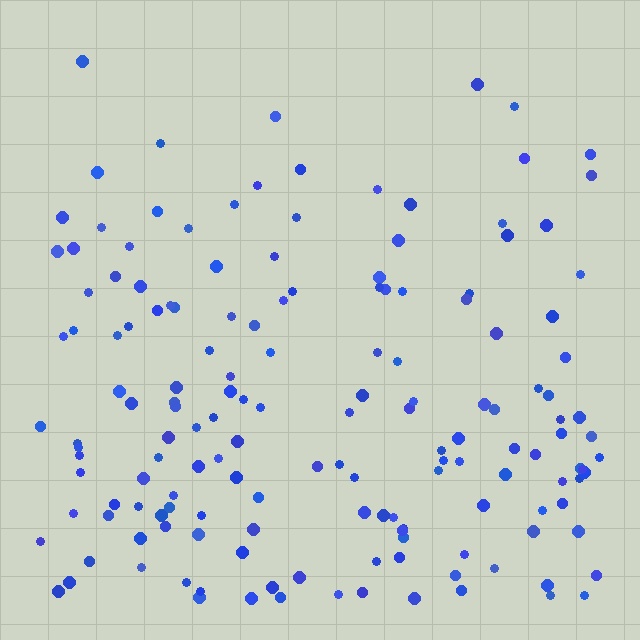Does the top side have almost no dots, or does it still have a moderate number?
Still a moderate number, just noticeably fewer than the bottom.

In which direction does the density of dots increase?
From top to bottom, with the bottom side densest.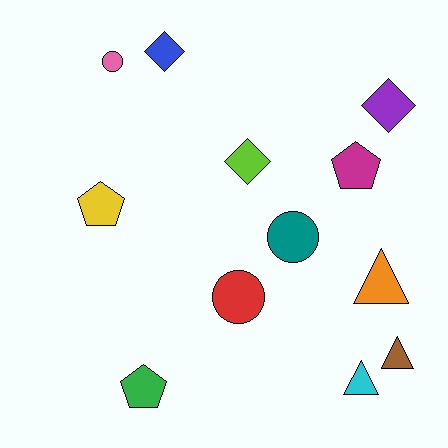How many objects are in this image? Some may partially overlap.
There are 12 objects.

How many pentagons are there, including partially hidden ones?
There are 3 pentagons.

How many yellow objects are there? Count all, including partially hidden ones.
There is 1 yellow object.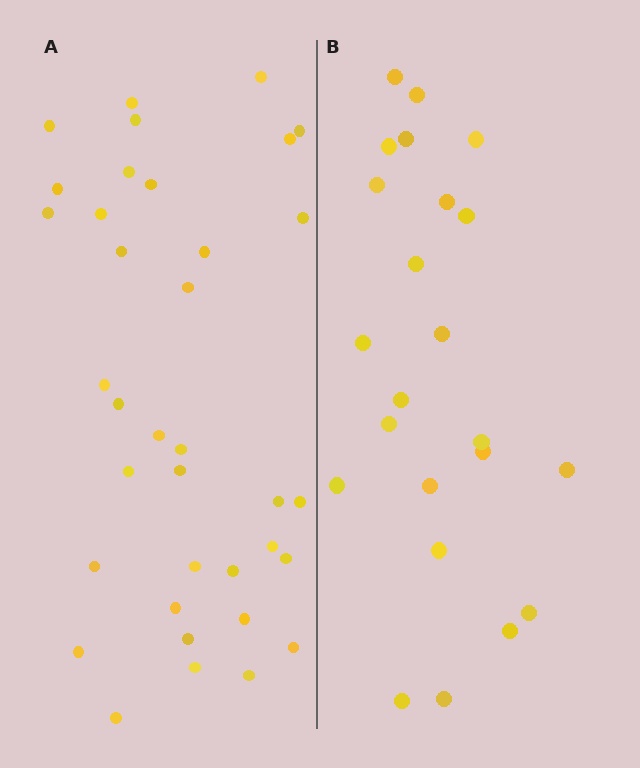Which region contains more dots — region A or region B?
Region A (the left region) has more dots.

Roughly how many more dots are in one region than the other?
Region A has approximately 15 more dots than region B.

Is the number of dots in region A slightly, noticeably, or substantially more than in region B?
Region A has substantially more. The ratio is roughly 1.6 to 1.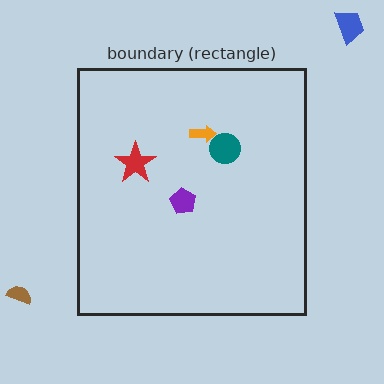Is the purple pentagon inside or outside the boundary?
Inside.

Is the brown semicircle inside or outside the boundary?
Outside.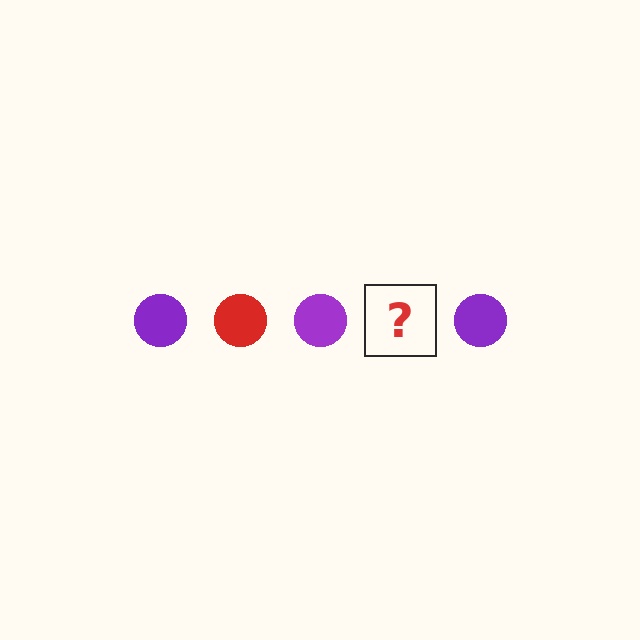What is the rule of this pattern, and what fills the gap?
The rule is that the pattern cycles through purple, red circles. The gap should be filled with a red circle.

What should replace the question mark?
The question mark should be replaced with a red circle.